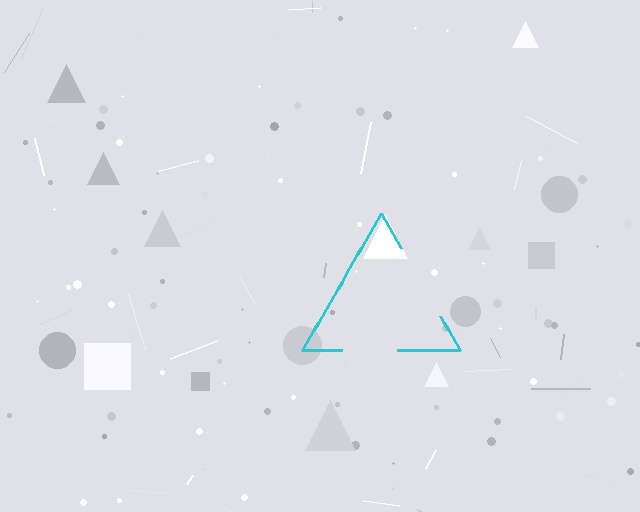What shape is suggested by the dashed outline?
The dashed outline suggests a triangle.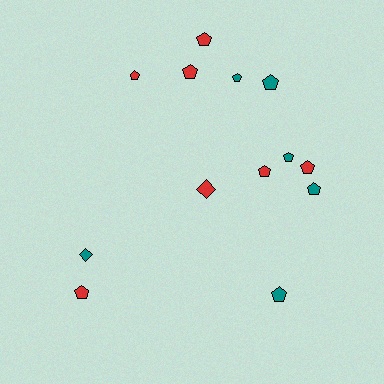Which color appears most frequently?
Red, with 7 objects.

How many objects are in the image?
There are 13 objects.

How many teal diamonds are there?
There is 1 teal diamond.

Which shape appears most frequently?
Pentagon, with 11 objects.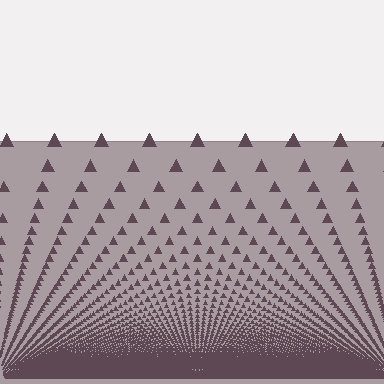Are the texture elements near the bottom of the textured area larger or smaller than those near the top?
Smaller. The gradient is inverted — elements near the bottom are smaller and denser.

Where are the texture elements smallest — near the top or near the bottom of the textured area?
Near the bottom.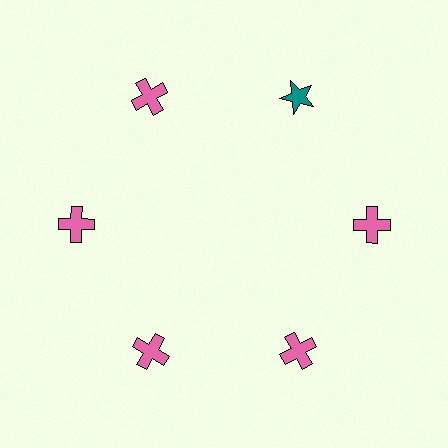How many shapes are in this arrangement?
There are 6 shapes arranged in a ring pattern.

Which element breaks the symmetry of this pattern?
The teal star at roughly the 1 o'clock position breaks the symmetry. All other shapes are pink crosses.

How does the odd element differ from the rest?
It differs in both color (teal instead of pink) and shape (star instead of cross).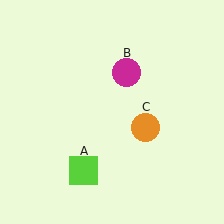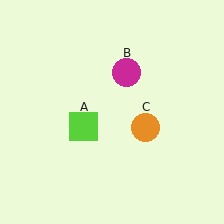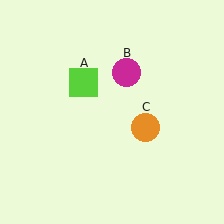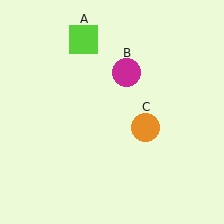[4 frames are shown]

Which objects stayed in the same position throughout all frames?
Magenta circle (object B) and orange circle (object C) remained stationary.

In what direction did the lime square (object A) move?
The lime square (object A) moved up.